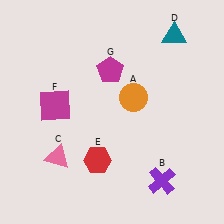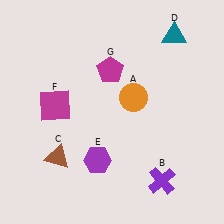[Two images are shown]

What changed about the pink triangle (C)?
In Image 1, C is pink. In Image 2, it changed to brown.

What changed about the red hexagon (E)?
In Image 1, E is red. In Image 2, it changed to purple.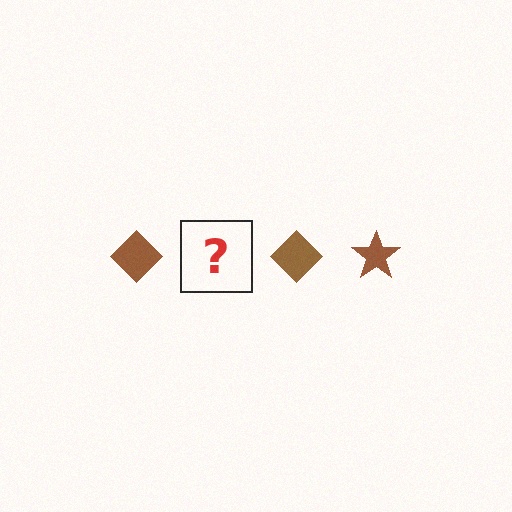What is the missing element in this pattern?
The missing element is a brown star.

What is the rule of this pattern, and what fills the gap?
The rule is that the pattern cycles through diamond, star shapes in brown. The gap should be filled with a brown star.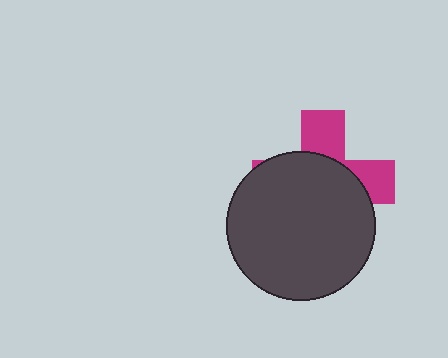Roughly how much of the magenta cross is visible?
A small part of it is visible (roughly 34%).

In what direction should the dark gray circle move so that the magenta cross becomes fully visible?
The dark gray circle should move down. That is the shortest direction to clear the overlap and leave the magenta cross fully visible.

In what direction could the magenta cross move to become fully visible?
The magenta cross could move up. That would shift it out from behind the dark gray circle entirely.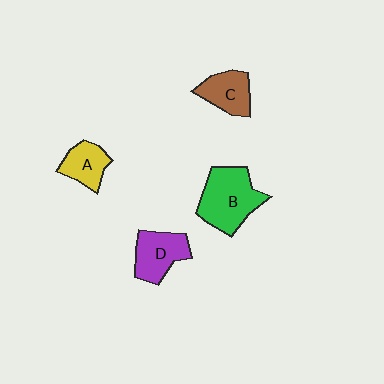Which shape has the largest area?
Shape B (green).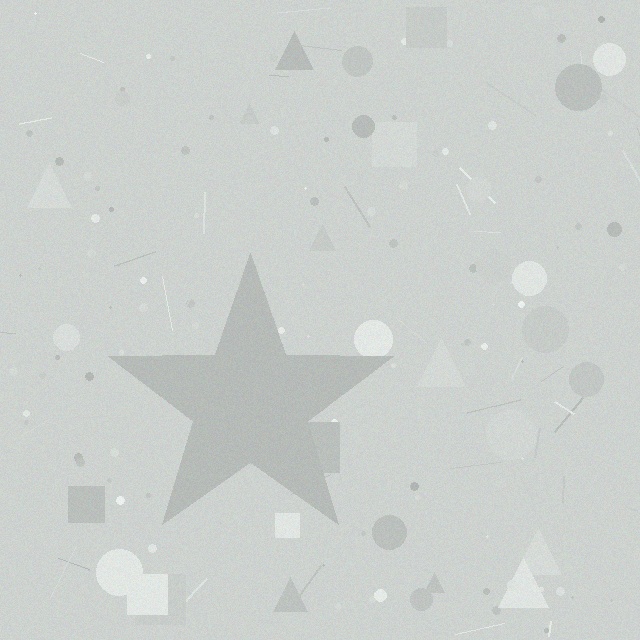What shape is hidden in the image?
A star is hidden in the image.